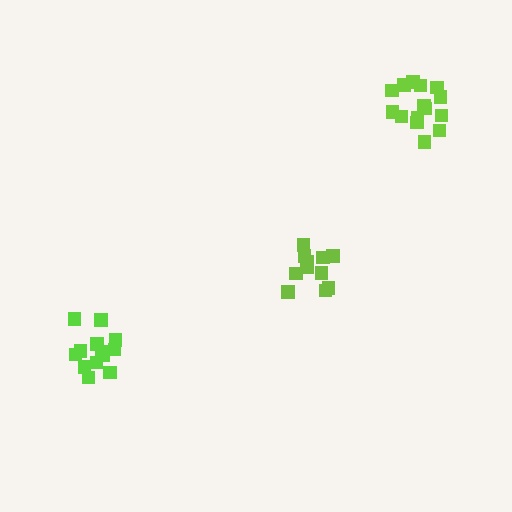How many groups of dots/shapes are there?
There are 3 groups.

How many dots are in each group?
Group 1: 13 dots, Group 2: 15 dots, Group 3: 11 dots (39 total).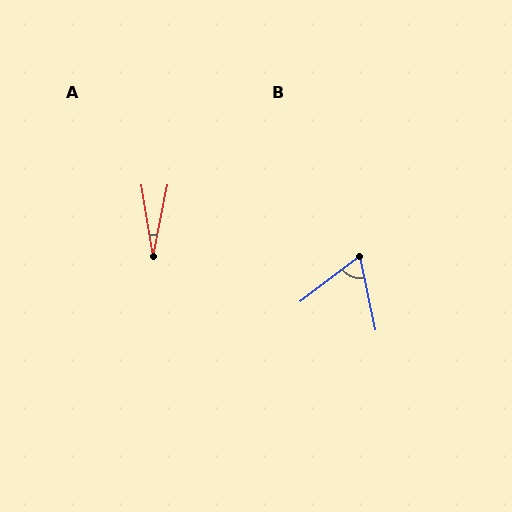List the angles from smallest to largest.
A (20°), B (65°).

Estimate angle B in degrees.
Approximately 65 degrees.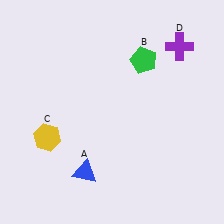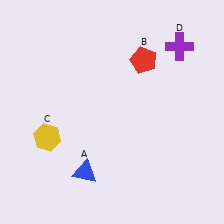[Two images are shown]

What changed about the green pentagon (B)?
In Image 1, B is green. In Image 2, it changed to red.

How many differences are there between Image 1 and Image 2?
There is 1 difference between the two images.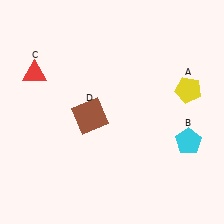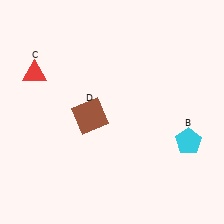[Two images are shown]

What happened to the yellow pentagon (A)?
The yellow pentagon (A) was removed in Image 2. It was in the top-right area of Image 1.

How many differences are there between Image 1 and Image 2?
There is 1 difference between the two images.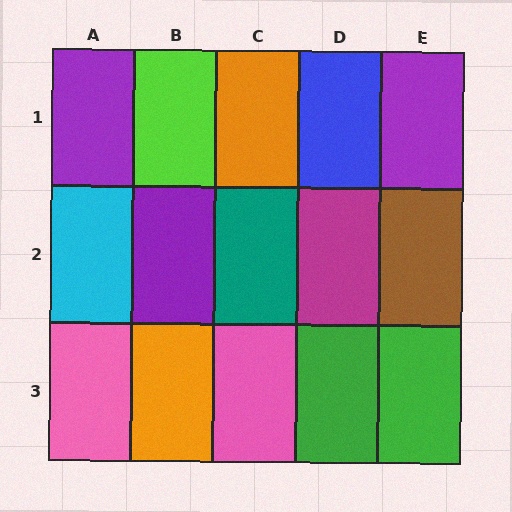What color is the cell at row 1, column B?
Lime.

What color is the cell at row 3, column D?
Green.